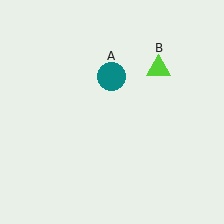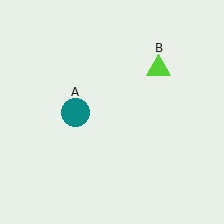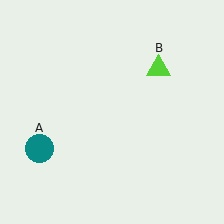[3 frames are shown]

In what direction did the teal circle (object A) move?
The teal circle (object A) moved down and to the left.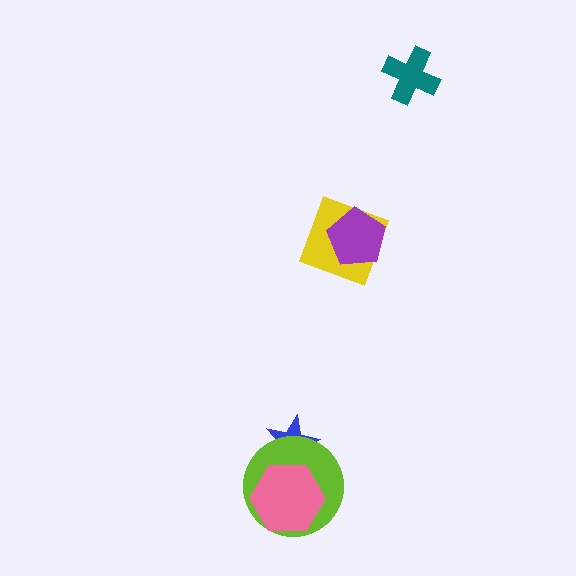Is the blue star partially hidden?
Yes, it is partially covered by another shape.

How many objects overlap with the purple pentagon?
1 object overlaps with the purple pentagon.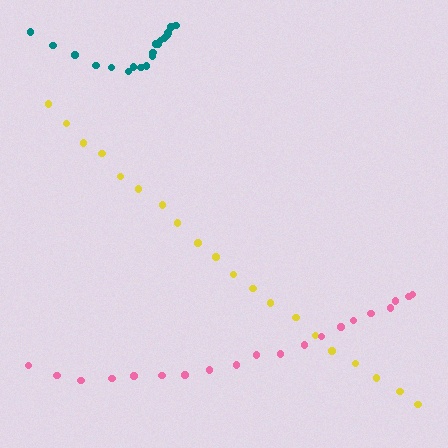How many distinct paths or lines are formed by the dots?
There are 3 distinct paths.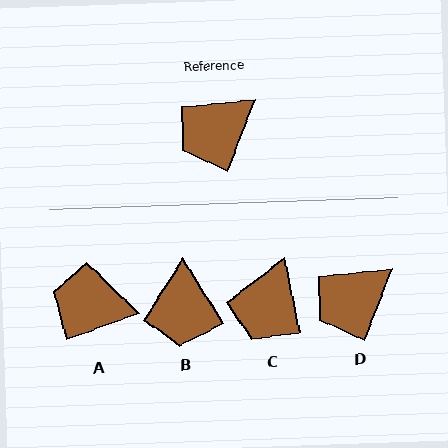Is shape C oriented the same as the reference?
No, it is off by about 32 degrees.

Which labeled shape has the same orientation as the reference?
D.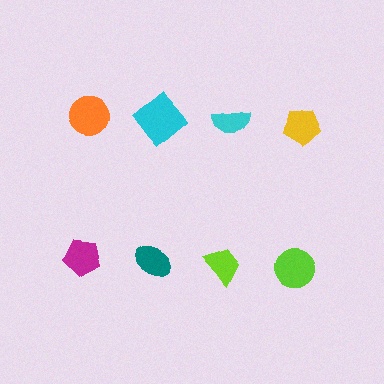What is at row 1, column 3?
A cyan semicircle.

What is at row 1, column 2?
A cyan diamond.